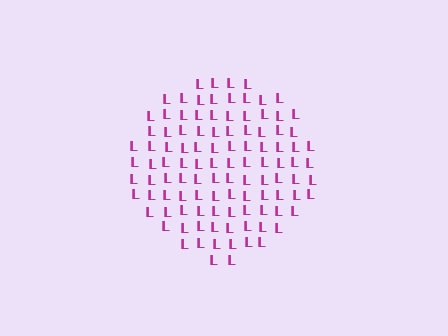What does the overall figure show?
The overall figure shows a circle.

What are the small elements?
The small elements are letter L's.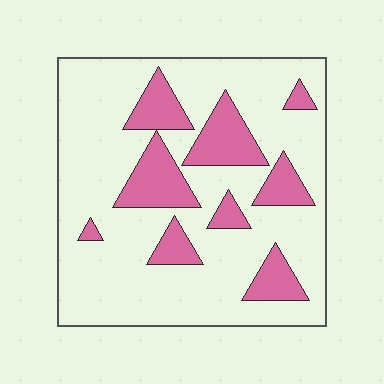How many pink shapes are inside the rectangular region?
9.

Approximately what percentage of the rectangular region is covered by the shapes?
Approximately 25%.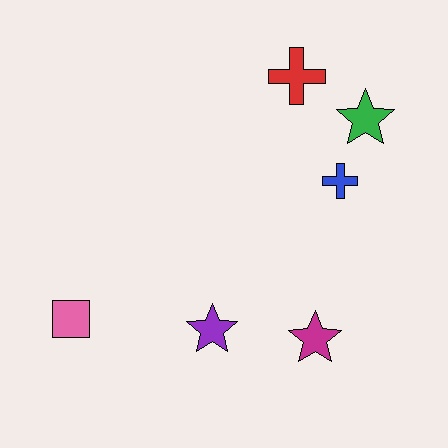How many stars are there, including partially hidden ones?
There are 3 stars.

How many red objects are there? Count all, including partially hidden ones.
There is 1 red object.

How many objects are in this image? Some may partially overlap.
There are 6 objects.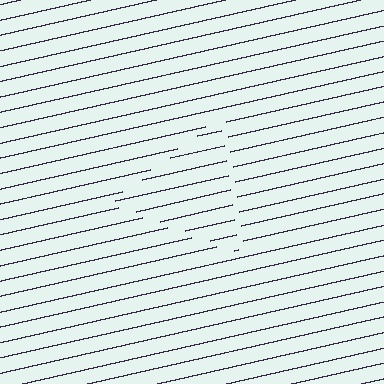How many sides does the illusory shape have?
3 sides — the line-ends trace a triangle.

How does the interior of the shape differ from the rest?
The interior of the shape contains the same grating, shifted by half a period — the contour is defined by the phase discontinuity where line-ends from the inner and outer gratings abut.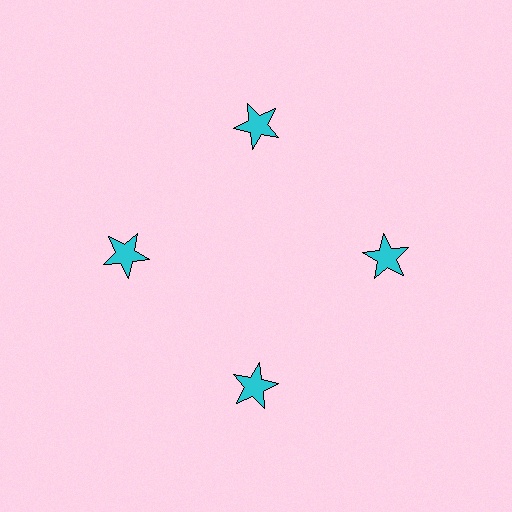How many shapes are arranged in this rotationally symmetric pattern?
There are 4 shapes, arranged in 4 groups of 1.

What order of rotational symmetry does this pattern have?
This pattern has 4-fold rotational symmetry.